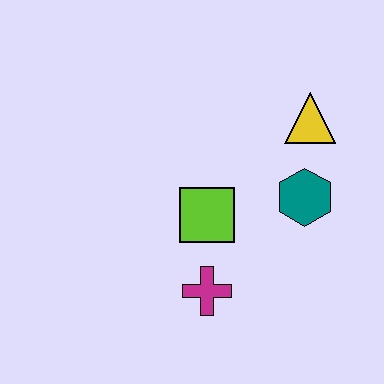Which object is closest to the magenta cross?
The lime square is closest to the magenta cross.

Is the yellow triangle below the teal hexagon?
No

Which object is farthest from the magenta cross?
The yellow triangle is farthest from the magenta cross.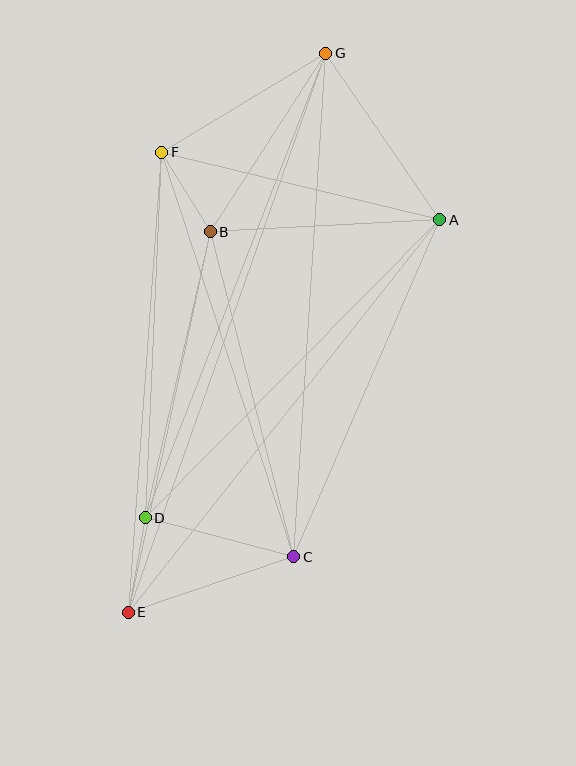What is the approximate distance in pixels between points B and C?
The distance between B and C is approximately 336 pixels.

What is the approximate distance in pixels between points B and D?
The distance between B and D is approximately 294 pixels.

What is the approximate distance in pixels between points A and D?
The distance between A and D is approximately 419 pixels.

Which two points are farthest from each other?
Points E and G are farthest from each other.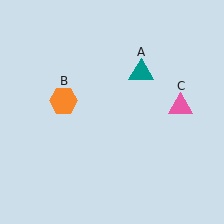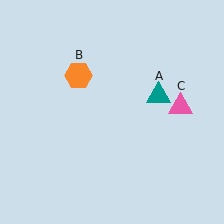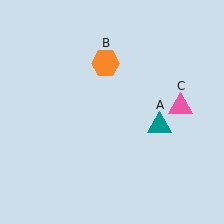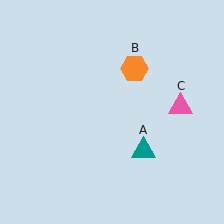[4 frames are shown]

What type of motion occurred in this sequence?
The teal triangle (object A), orange hexagon (object B) rotated clockwise around the center of the scene.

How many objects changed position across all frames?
2 objects changed position: teal triangle (object A), orange hexagon (object B).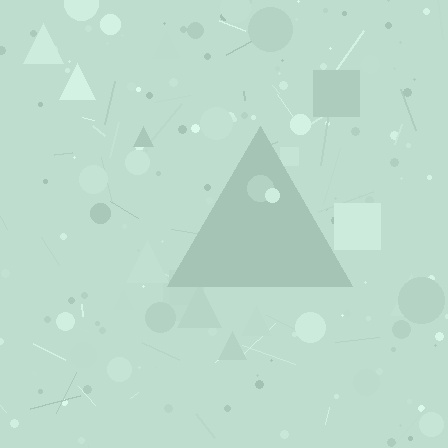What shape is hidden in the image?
A triangle is hidden in the image.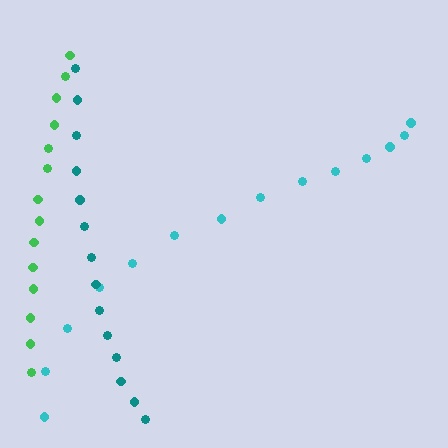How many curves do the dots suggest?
There are 3 distinct paths.